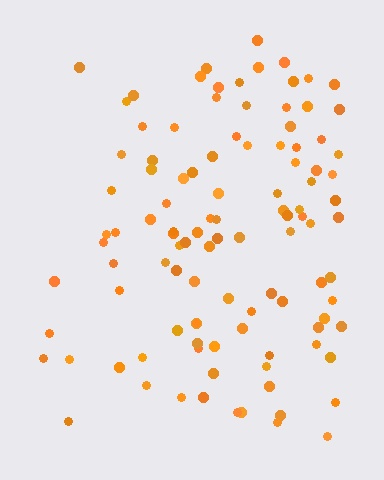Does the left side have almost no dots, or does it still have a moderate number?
Still a moderate number, just noticeably fewer than the right.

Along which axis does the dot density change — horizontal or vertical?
Horizontal.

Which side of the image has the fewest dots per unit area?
The left.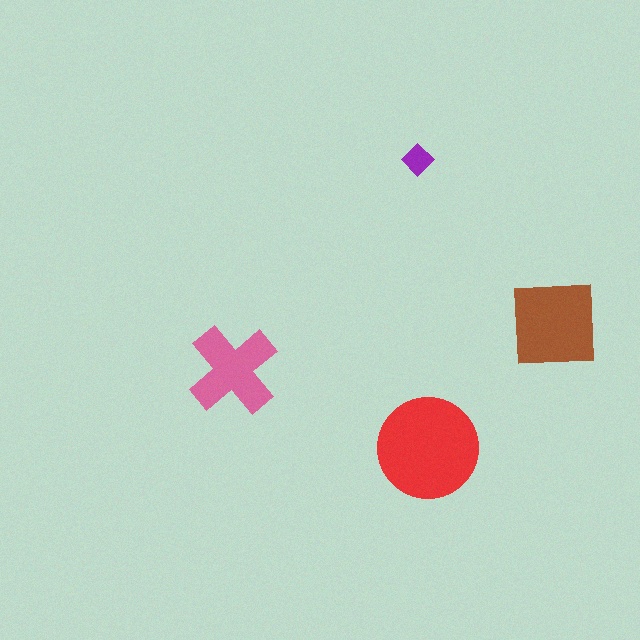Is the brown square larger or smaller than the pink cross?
Larger.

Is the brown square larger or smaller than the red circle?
Smaller.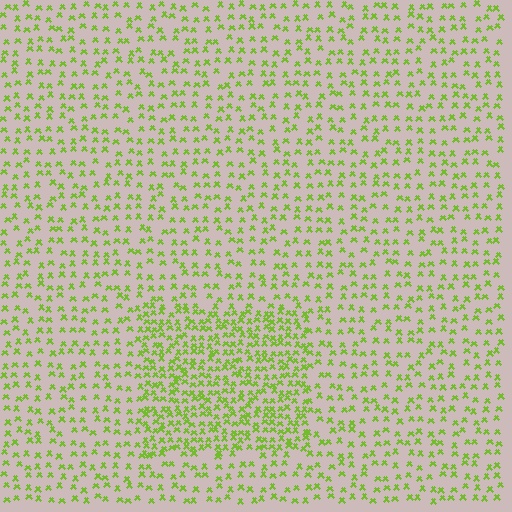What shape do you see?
I see a rectangle.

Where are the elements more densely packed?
The elements are more densely packed inside the rectangle boundary.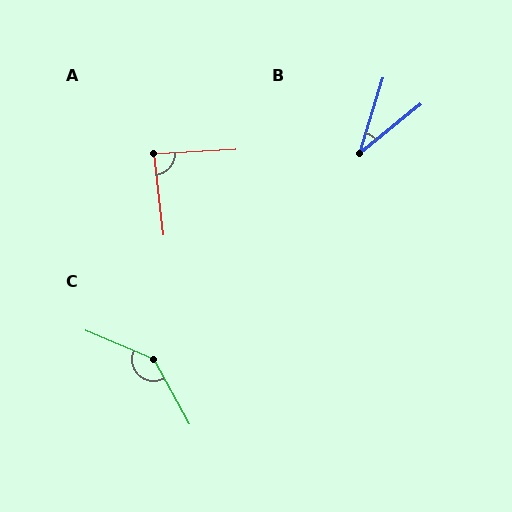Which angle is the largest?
C, at approximately 142 degrees.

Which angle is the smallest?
B, at approximately 34 degrees.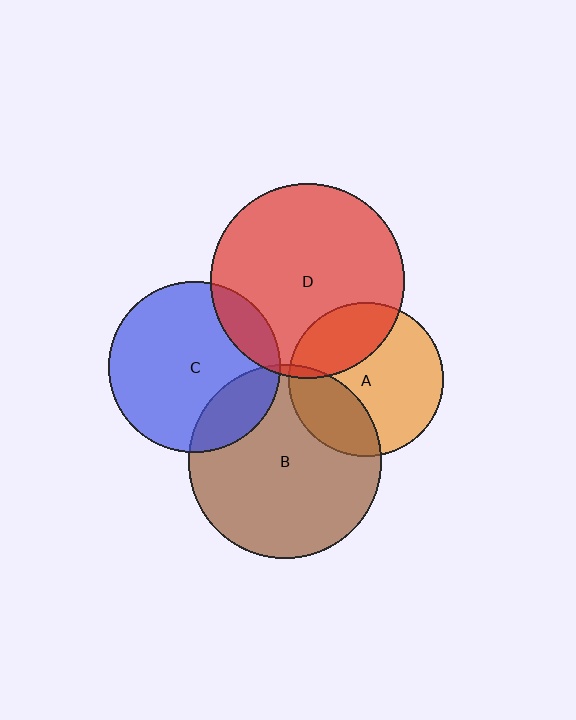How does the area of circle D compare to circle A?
Approximately 1.6 times.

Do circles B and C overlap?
Yes.